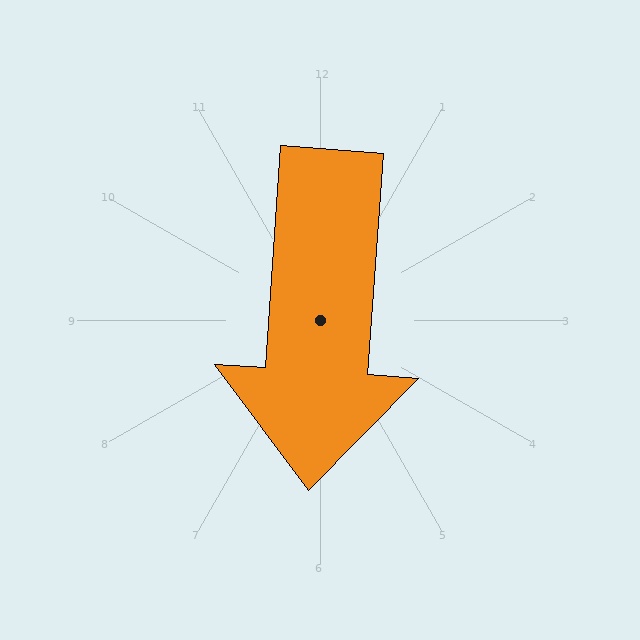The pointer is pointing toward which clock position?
Roughly 6 o'clock.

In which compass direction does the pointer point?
South.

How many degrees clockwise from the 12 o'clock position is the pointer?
Approximately 184 degrees.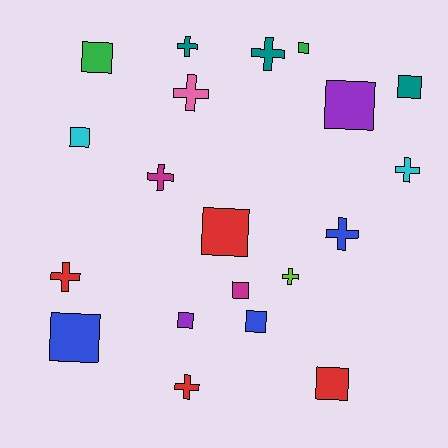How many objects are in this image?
There are 20 objects.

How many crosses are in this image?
There are 9 crosses.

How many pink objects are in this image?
There is 1 pink object.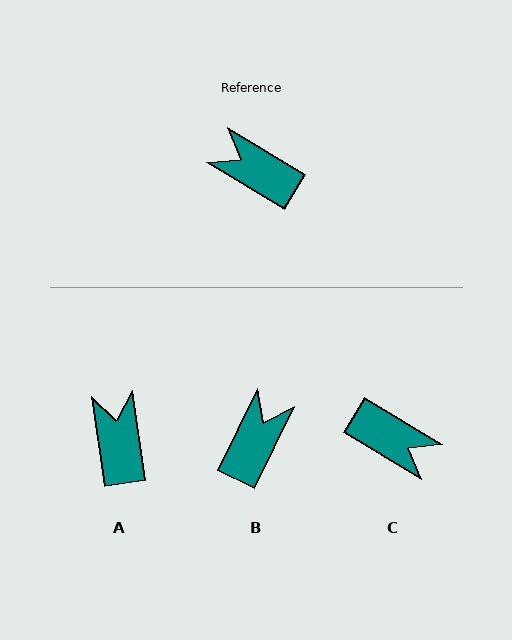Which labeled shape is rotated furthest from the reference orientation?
C, about 180 degrees away.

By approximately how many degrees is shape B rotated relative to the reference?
Approximately 85 degrees clockwise.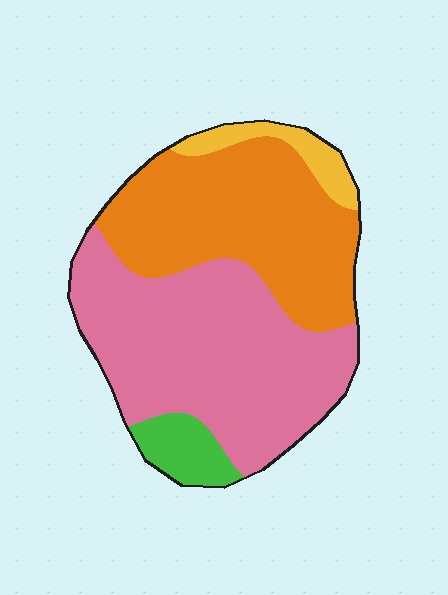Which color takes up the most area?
Pink, at roughly 50%.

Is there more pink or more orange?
Pink.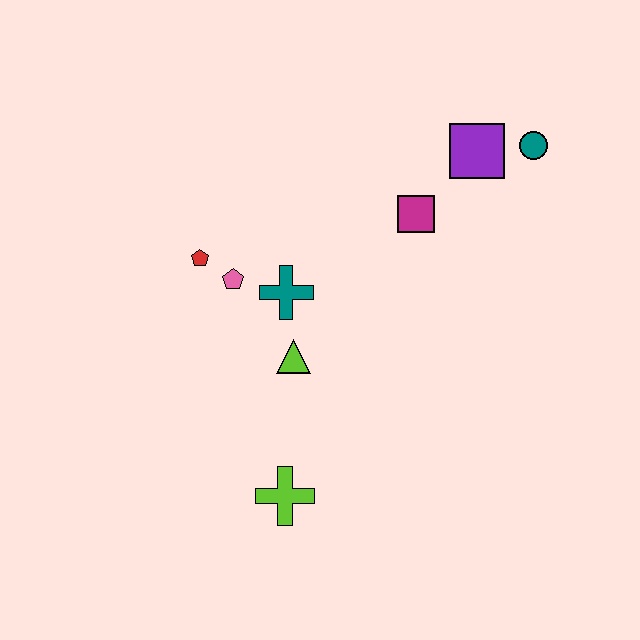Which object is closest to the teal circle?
The purple square is closest to the teal circle.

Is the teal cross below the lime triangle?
No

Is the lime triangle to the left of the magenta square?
Yes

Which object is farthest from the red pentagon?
The teal circle is farthest from the red pentagon.